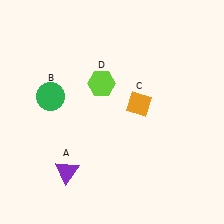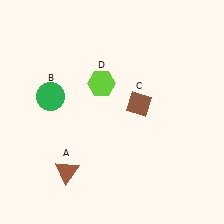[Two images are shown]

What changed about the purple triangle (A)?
In Image 1, A is purple. In Image 2, it changed to brown.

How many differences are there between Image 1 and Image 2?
There are 2 differences between the two images.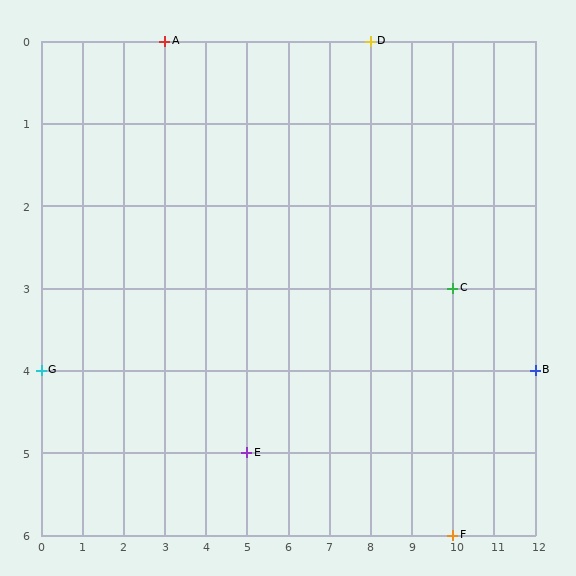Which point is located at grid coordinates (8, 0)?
Point D is at (8, 0).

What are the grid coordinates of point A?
Point A is at grid coordinates (3, 0).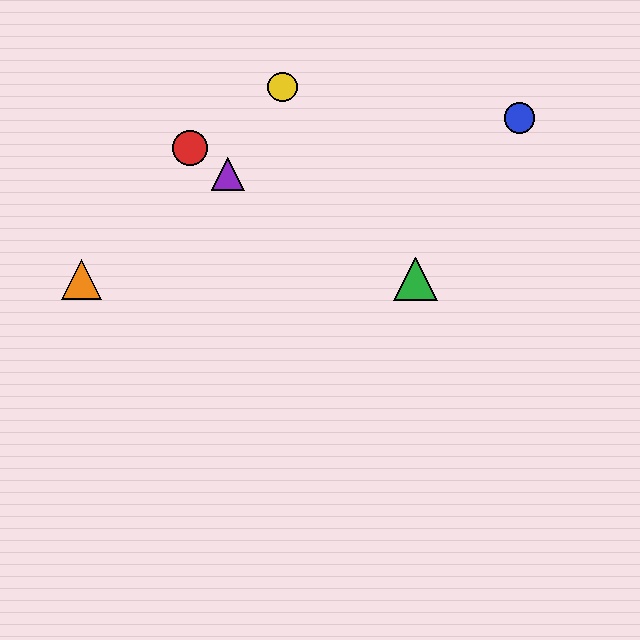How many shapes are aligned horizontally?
2 shapes (the green triangle, the orange triangle) are aligned horizontally.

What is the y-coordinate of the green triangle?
The green triangle is at y≈279.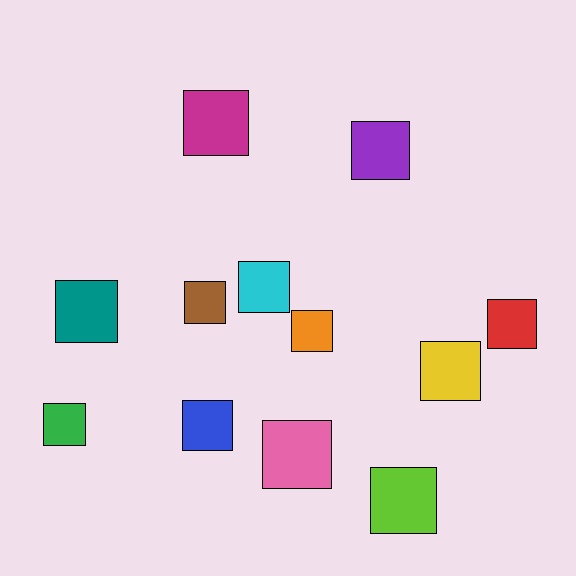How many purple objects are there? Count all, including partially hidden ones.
There is 1 purple object.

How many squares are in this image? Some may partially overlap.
There are 12 squares.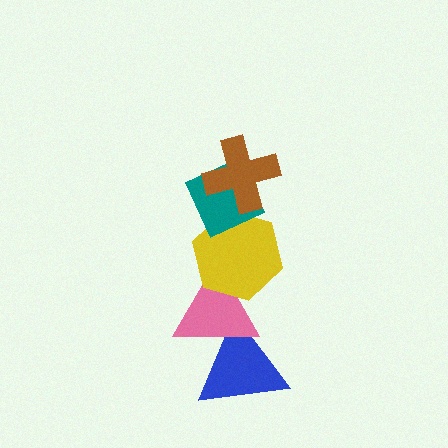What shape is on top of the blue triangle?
The pink triangle is on top of the blue triangle.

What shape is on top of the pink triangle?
The yellow hexagon is on top of the pink triangle.